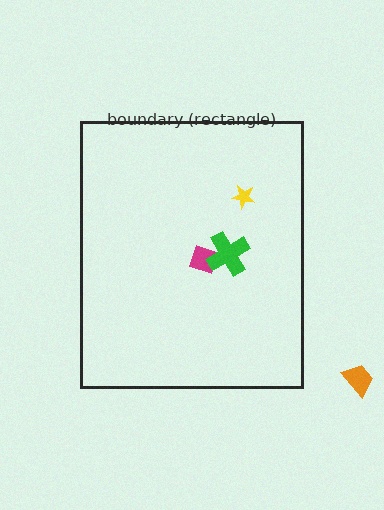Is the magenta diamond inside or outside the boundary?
Inside.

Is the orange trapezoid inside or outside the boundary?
Outside.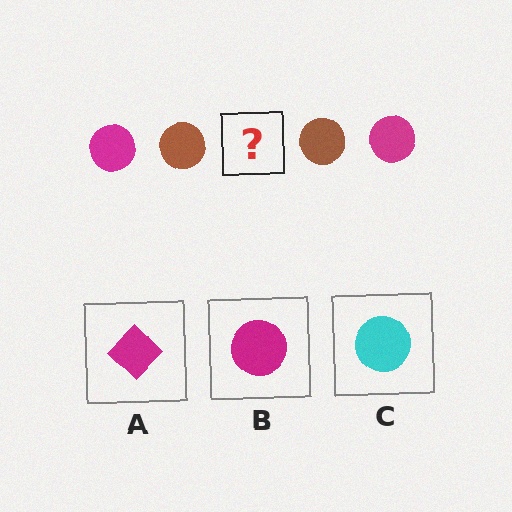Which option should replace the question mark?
Option B.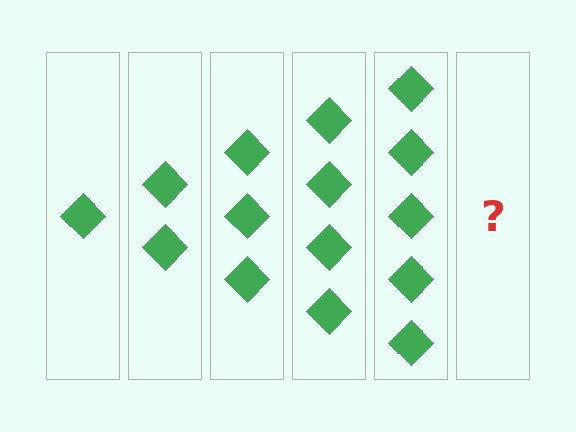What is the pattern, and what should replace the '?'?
The pattern is that each step adds one more diamond. The '?' should be 6 diamonds.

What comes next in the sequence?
The next element should be 6 diamonds.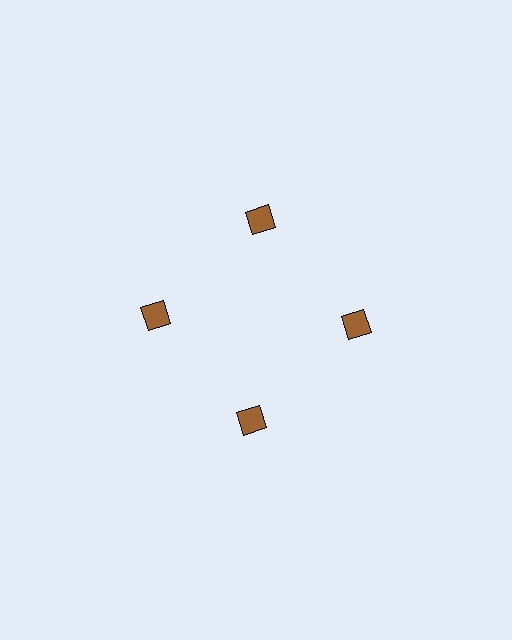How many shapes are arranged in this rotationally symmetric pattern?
There are 4 shapes, arranged in 4 groups of 1.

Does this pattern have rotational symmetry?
Yes, this pattern has 4-fold rotational symmetry. It looks the same after rotating 90 degrees around the center.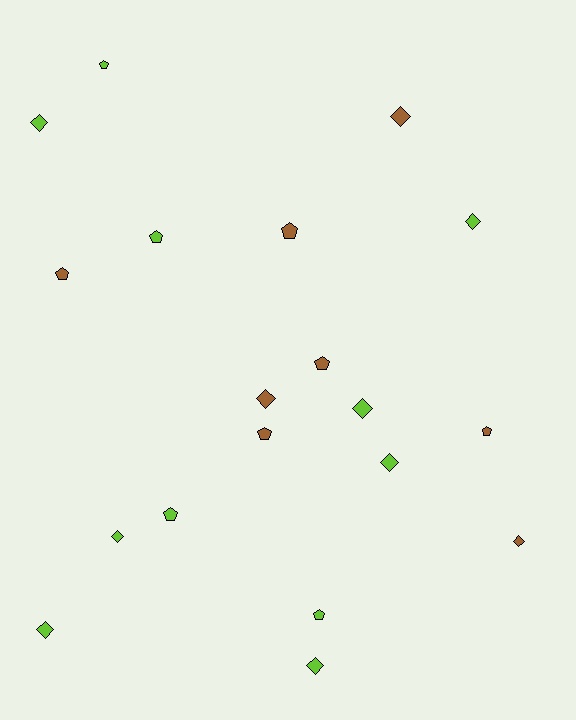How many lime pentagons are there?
There are 4 lime pentagons.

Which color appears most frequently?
Lime, with 11 objects.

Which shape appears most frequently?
Diamond, with 10 objects.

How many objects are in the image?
There are 19 objects.